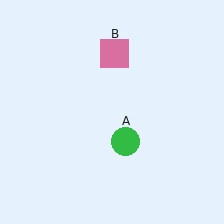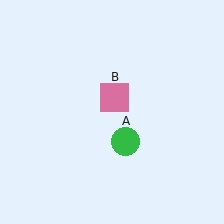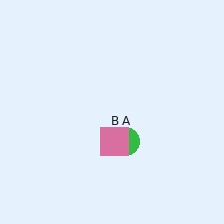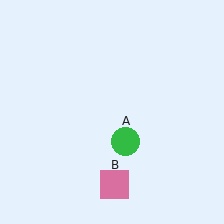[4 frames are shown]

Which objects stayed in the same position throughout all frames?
Green circle (object A) remained stationary.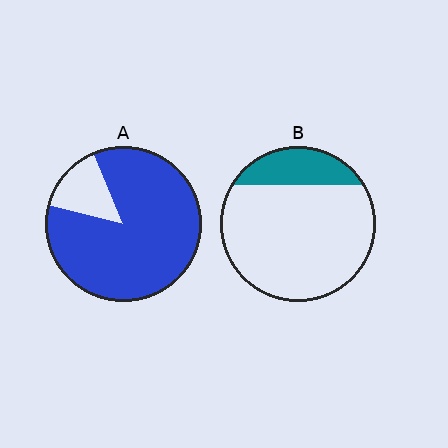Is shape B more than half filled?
No.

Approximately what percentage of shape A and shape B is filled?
A is approximately 85% and B is approximately 20%.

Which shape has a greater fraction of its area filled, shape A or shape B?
Shape A.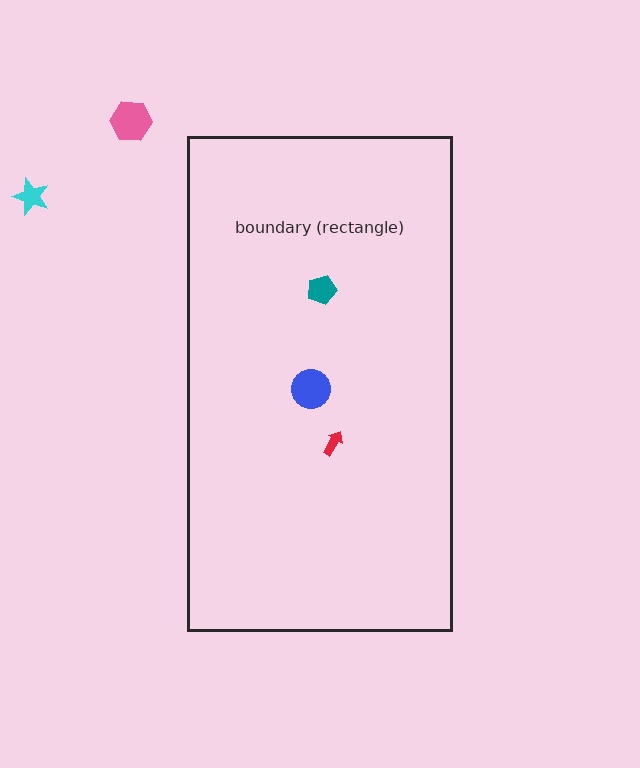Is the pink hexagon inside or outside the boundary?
Outside.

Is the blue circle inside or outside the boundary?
Inside.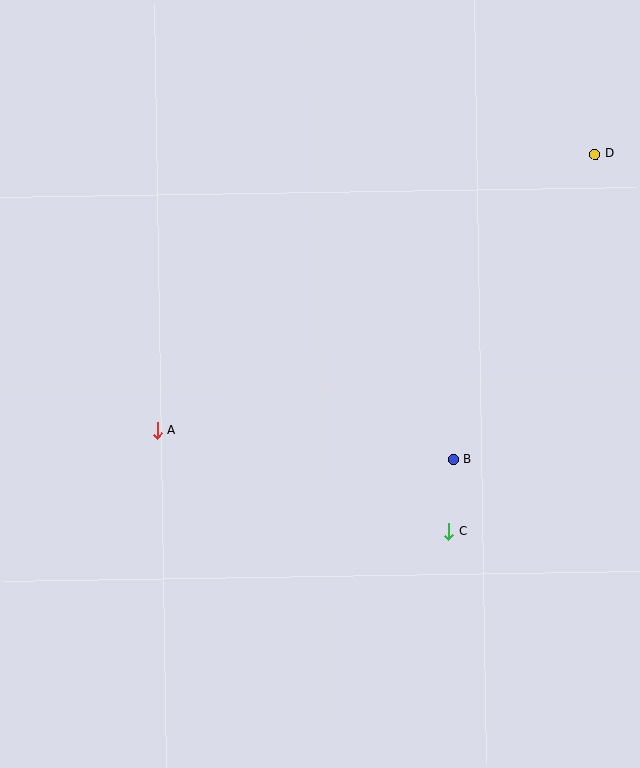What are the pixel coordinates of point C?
Point C is at (449, 531).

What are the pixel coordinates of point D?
Point D is at (595, 154).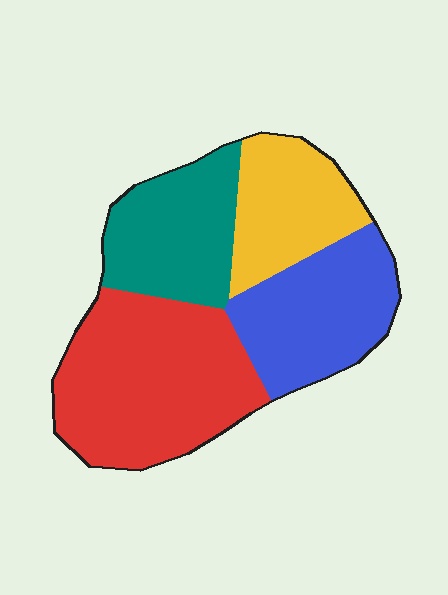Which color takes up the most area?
Red, at roughly 35%.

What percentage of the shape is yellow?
Yellow covers around 20% of the shape.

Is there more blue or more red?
Red.